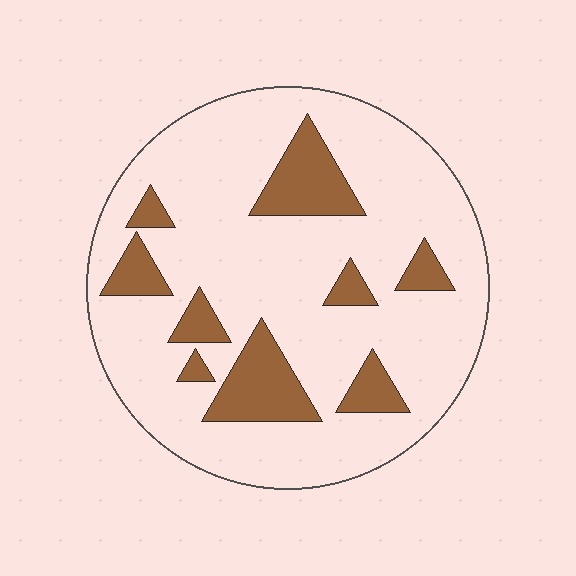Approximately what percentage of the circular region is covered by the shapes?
Approximately 20%.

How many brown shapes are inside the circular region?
9.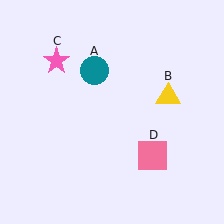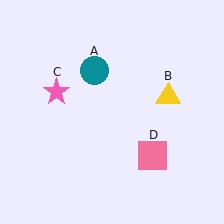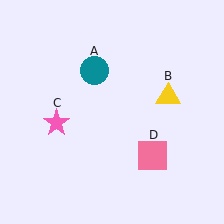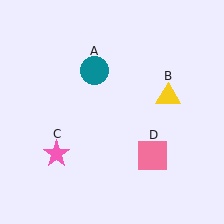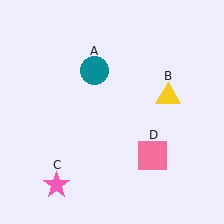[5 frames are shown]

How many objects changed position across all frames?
1 object changed position: pink star (object C).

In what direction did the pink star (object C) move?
The pink star (object C) moved down.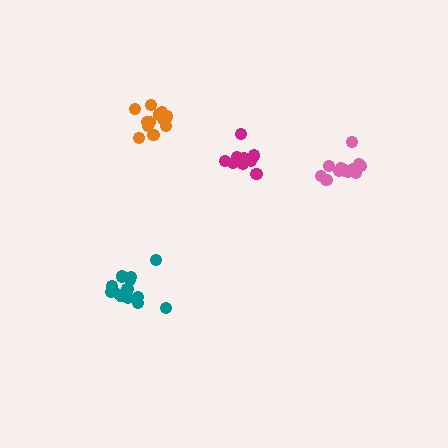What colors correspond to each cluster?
The clusters are colored: magenta, pink, teal, orange.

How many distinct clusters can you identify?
There are 4 distinct clusters.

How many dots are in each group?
Group 1: 9 dots, Group 2: 12 dots, Group 3: 13 dots, Group 4: 12 dots (46 total).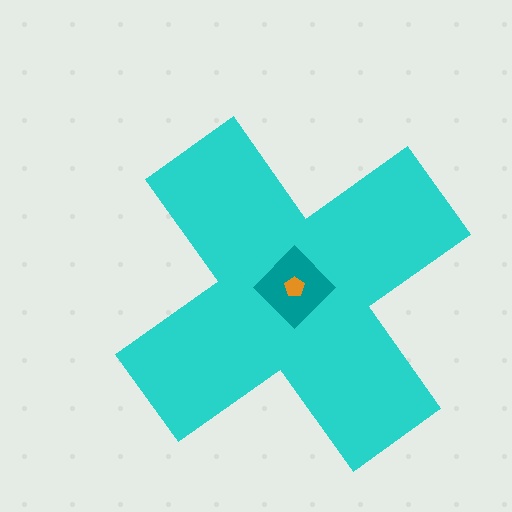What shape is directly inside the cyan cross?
The teal diamond.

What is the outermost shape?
The cyan cross.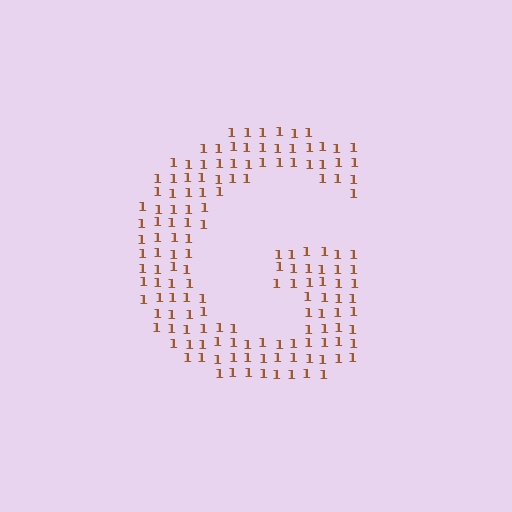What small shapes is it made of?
It is made of small digit 1's.